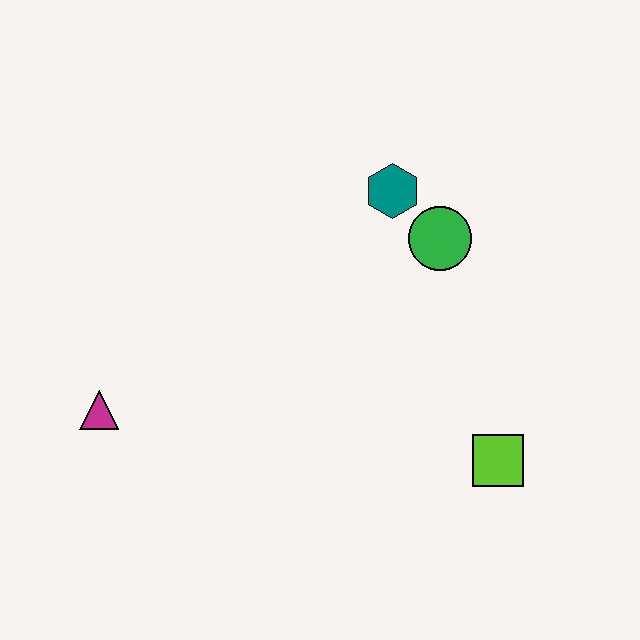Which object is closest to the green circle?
The teal hexagon is closest to the green circle.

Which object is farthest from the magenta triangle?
The lime square is farthest from the magenta triangle.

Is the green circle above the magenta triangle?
Yes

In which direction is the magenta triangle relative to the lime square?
The magenta triangle is to the left of the lime square.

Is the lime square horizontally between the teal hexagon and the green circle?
No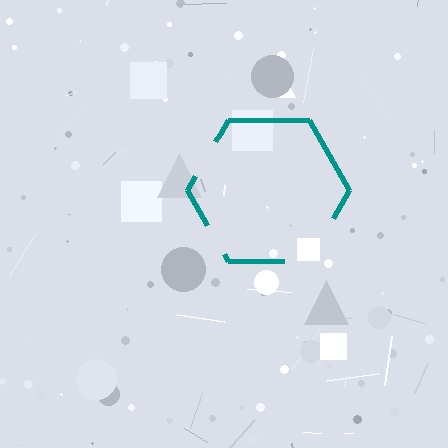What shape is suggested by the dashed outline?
The dashed outline suggests a hexagon.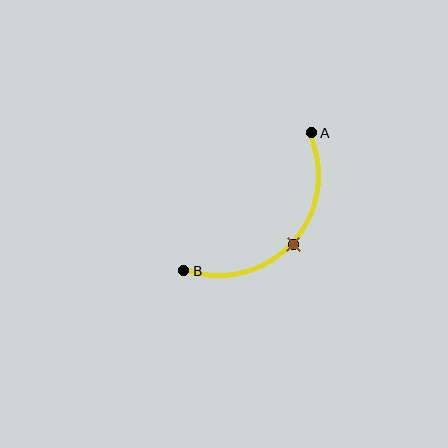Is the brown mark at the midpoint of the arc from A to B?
Yes. The brown mark lies on the arc at equal arc-length from both A and B — it is the arc midpoint.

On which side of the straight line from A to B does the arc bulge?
The arc bulges below and to the right of the straight line connecting A and B.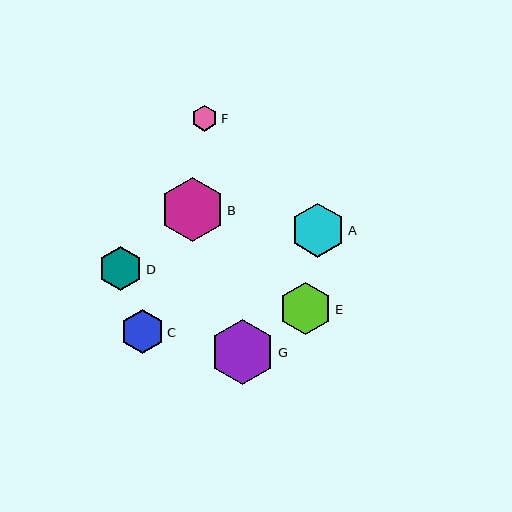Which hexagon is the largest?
Hexagon G is the largest with a size of approximately 65 pixels.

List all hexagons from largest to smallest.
From largest to smallest: G, B, A, E, D, C, F.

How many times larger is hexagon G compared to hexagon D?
Hexagon G is approximately 1.5 times the size of hexagon D.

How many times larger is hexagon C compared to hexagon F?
Hexagon C is approximately 1.7 times the size of hexagon F.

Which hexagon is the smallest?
Hexagon F is the smallest with a size of approximately 26 pixels.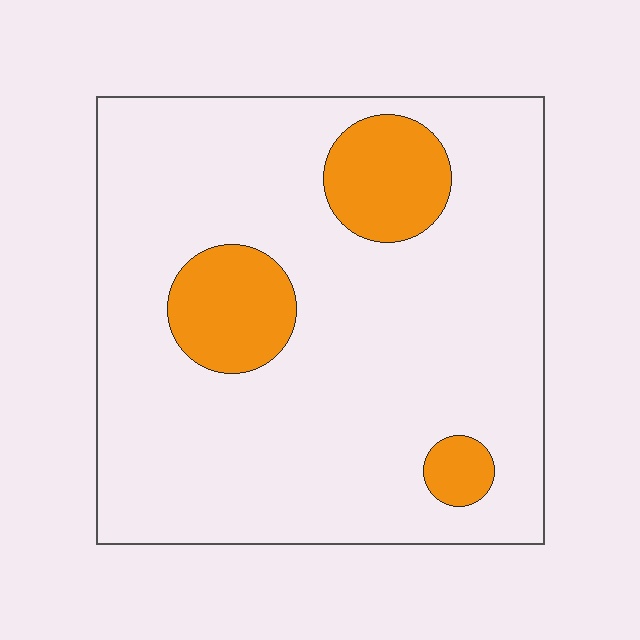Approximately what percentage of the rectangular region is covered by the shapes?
Approximately 15%.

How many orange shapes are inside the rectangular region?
3.